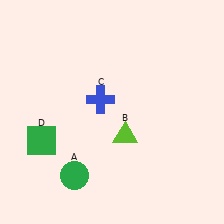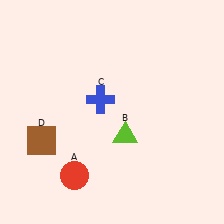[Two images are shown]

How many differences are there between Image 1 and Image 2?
There are 2 differences between the two images.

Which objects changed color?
A changed from green to red. D changed from green to brown.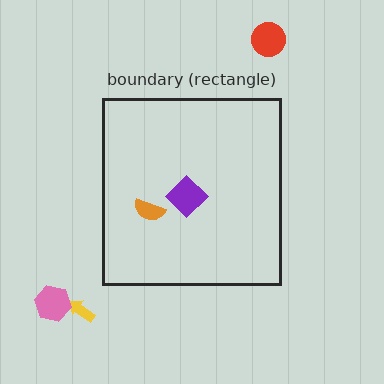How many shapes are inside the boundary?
2 inside, 3 outside.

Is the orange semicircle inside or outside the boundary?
Inside.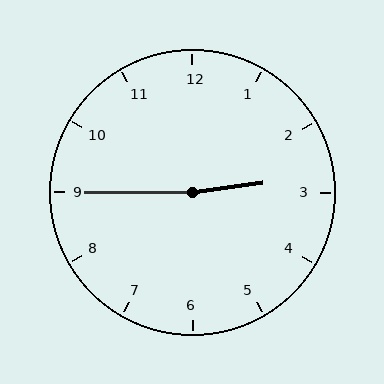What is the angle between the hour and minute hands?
Approximately 172 degrees.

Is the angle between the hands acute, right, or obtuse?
It is obtuse.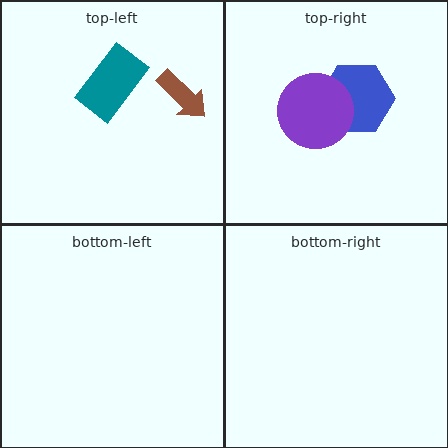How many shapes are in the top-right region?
2.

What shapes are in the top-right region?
The blue hexagon, the purple circle.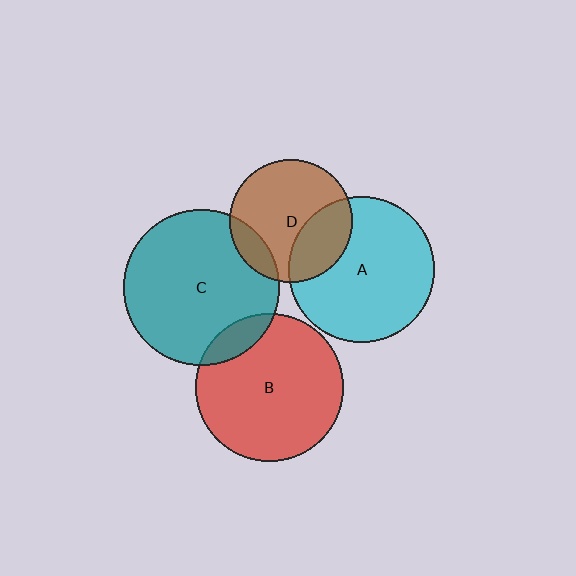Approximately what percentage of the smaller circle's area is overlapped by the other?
Approximately 10%.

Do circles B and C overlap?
Yes.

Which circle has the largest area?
Circle C (teal).